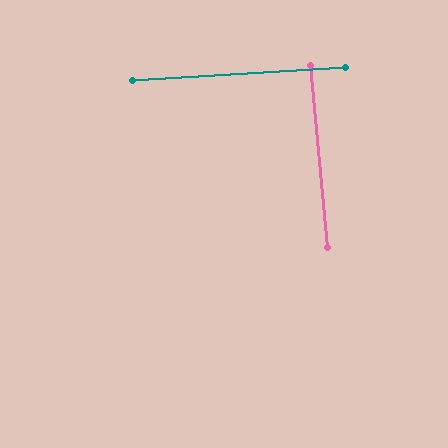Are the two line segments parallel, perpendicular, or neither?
Perpendicular — they meet at approximately 88°.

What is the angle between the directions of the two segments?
Approximately 88 degrees.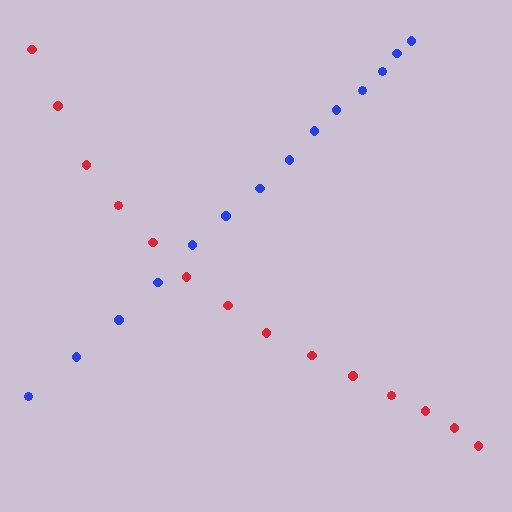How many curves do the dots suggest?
There are 2 distinct paths.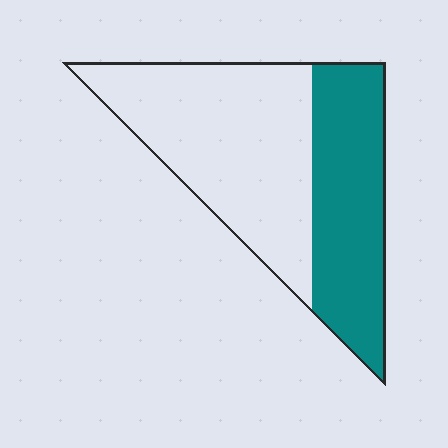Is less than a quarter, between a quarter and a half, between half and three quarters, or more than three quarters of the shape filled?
Between a quarter and a half.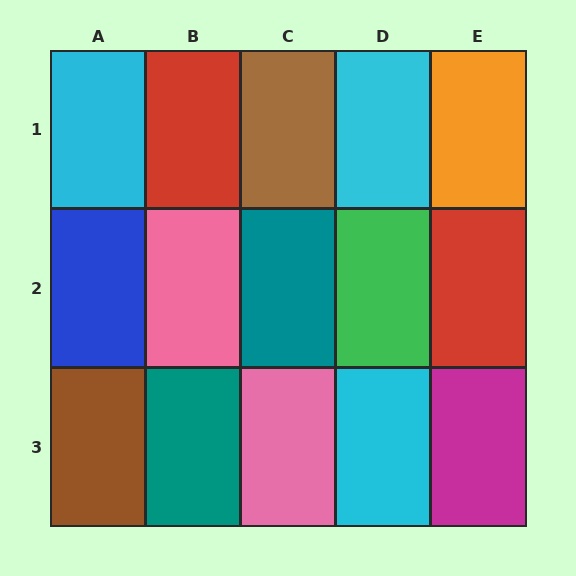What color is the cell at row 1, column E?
Orange.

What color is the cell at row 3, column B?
Teal.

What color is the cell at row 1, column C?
Brown.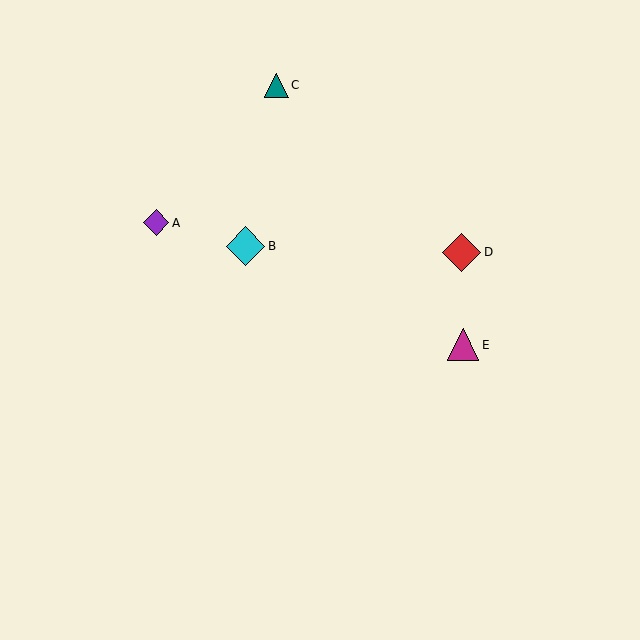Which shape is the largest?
The cyan diamond (labeled B) is the largest.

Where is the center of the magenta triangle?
The center of the magenta triangle is at (463, 345).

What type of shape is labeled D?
Shape D is a red diamond.